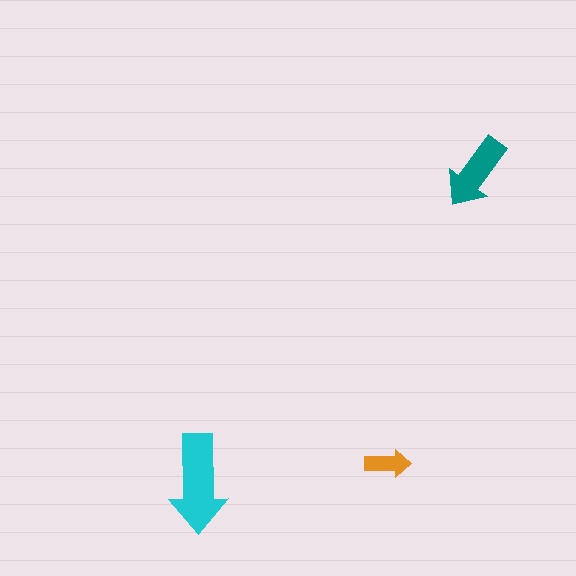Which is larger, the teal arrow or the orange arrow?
The teal one.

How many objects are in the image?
There are 3 objects in the image.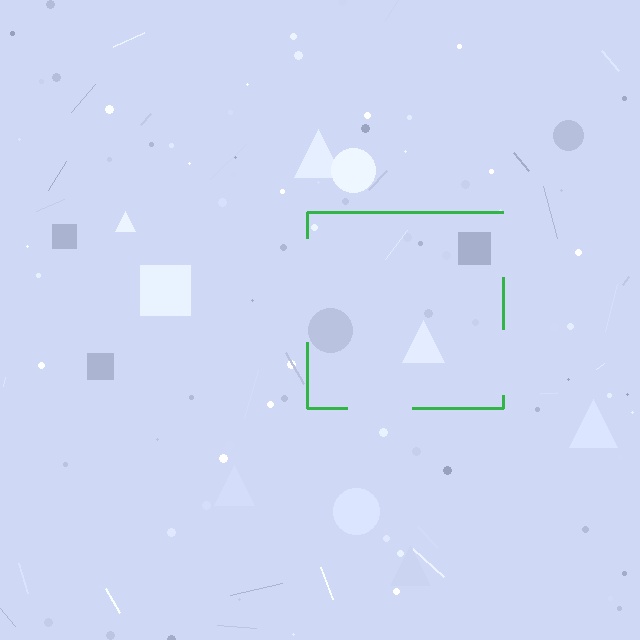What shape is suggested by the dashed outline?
The dashed outline suggests a square.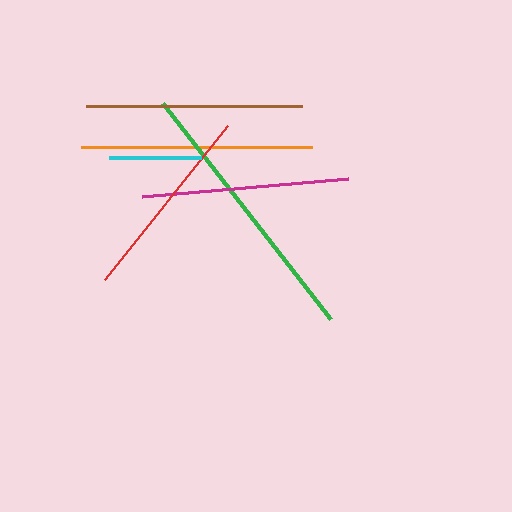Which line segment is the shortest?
The cyan line is the shortest at approximately 92 pixels.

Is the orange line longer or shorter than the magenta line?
The orange line is longer than the magenta line.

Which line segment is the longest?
The green line is the longest at approximately 274 pixels.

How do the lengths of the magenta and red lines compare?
The magenta and red lines are approximately the same length.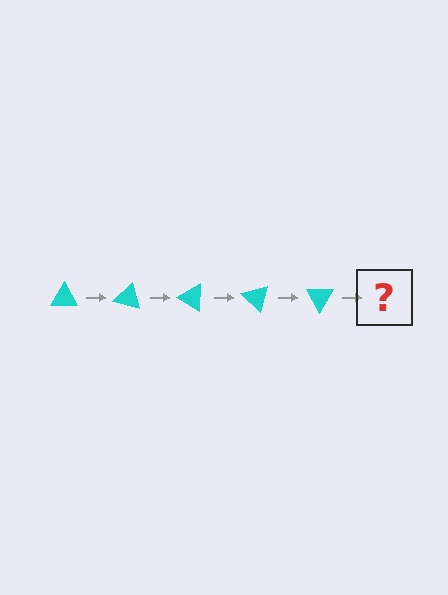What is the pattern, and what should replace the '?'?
The pattern is that the triangle rotates 15 degrees each step. The '?' should be a cyan triangle rotated 75 degrees.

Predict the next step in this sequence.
The next step is a cyan triangle rotated 75 degrees.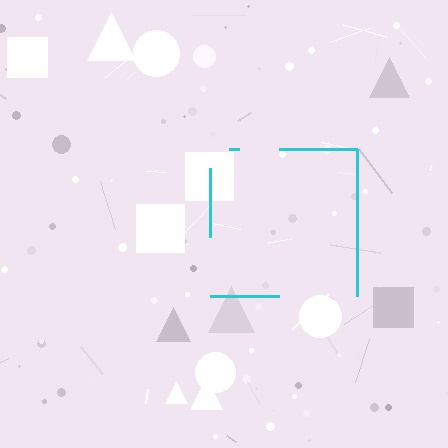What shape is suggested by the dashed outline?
The dashed outline suggests a square.